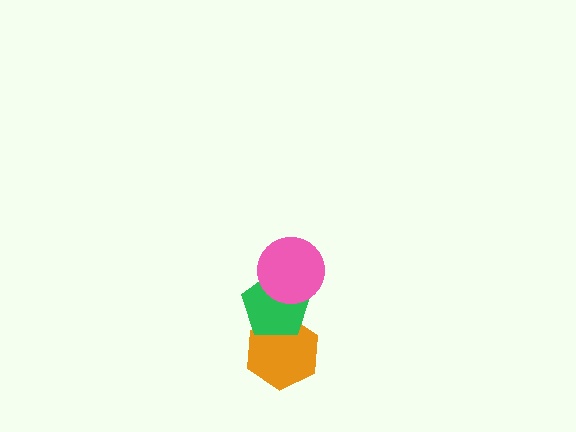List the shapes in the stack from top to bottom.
From top to bottom: the pink circle, the green pentagon, the orange hexagon.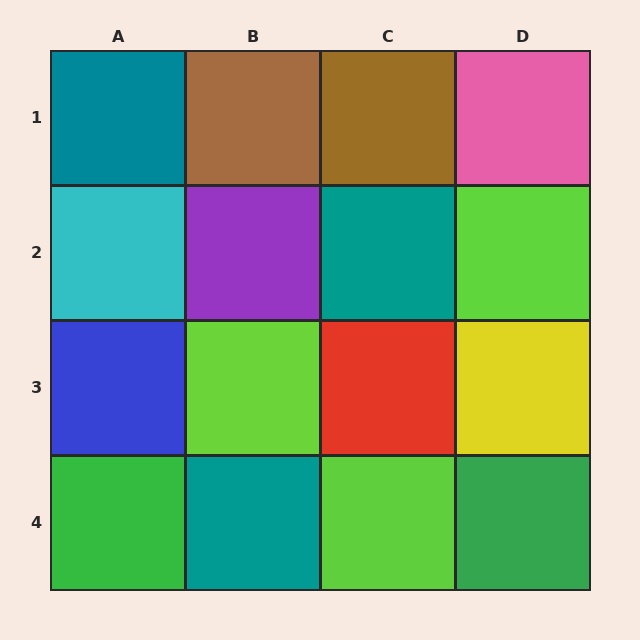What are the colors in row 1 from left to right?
Teal, brown, brown, pink.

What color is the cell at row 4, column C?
Lime.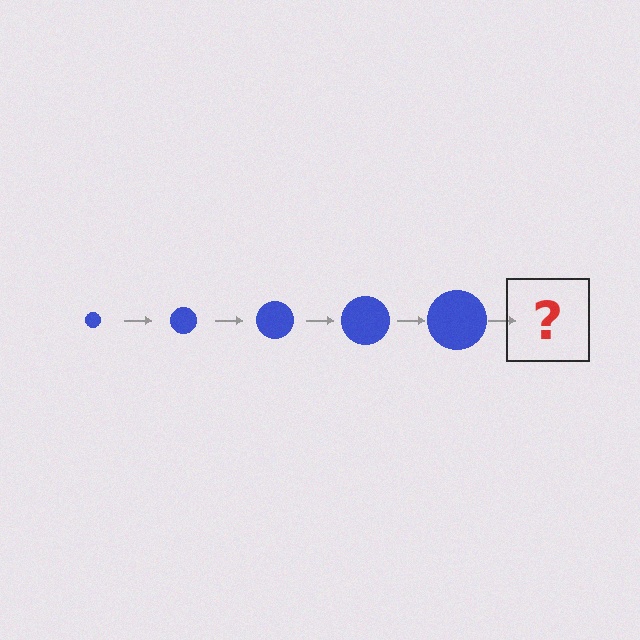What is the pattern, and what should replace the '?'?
The pattern is that the circle gets progressively larger each step. The '?' should be a blue circle, larger than the previous one.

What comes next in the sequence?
The next element should be a blue circle, larger than the previous one.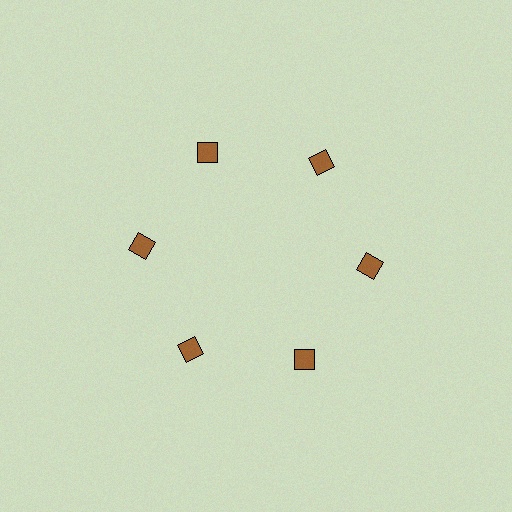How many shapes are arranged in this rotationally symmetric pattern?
There are 6 shapes, arranged in 6 groups of 1.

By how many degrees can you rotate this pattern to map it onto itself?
The pattern maps onto itself every 60 degrees of rotation.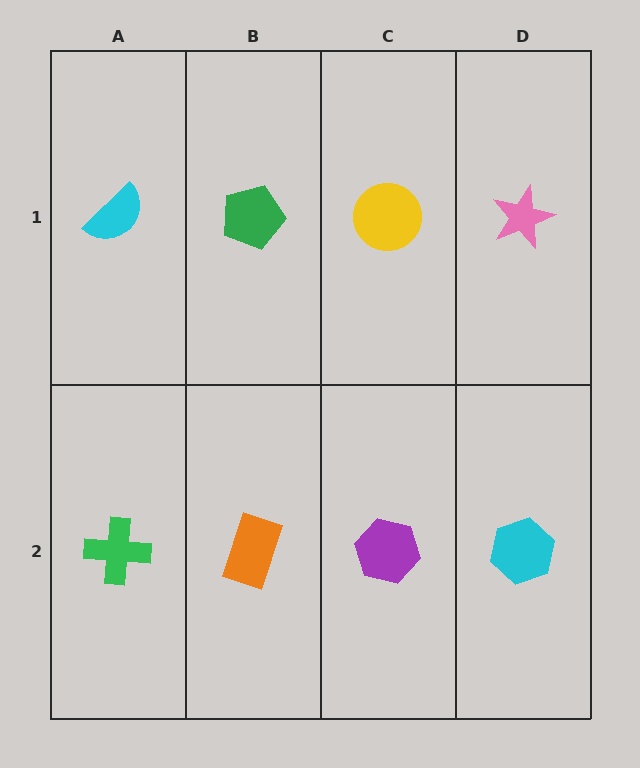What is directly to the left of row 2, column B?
A green cross.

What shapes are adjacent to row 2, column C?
A yellow circle (row 1, column C), an orange rectangle (row 2, column B), a cyan hexagon (row 2, column D).